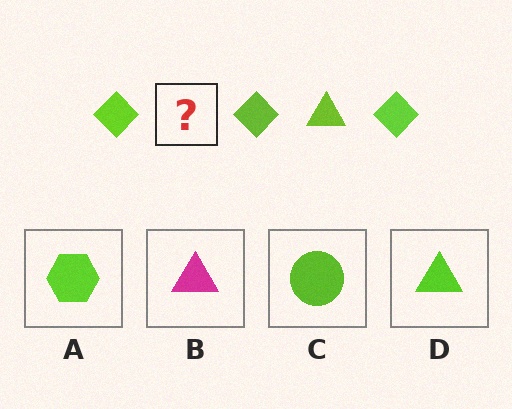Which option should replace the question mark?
Option D.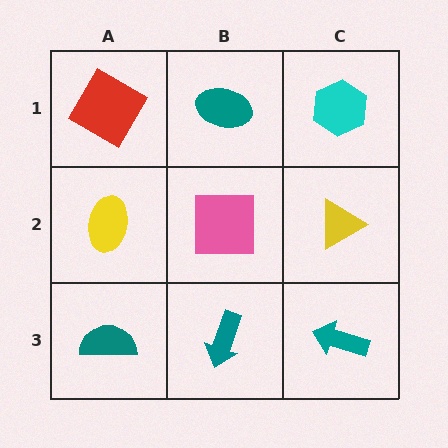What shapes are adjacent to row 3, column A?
A yellow ellipse (row 2, column A), a teal arrow (row 3, column B).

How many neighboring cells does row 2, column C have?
3.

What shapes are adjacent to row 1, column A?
A yellow ellipse (row 2, column A), a teal ellipse (row 1, column B).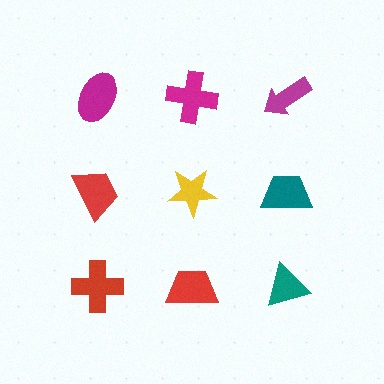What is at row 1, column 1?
A magenta ellipse.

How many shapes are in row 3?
3 shapes.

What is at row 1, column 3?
A magenta arrow.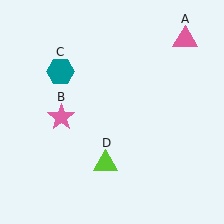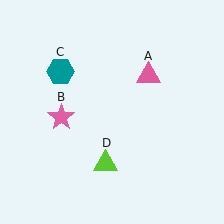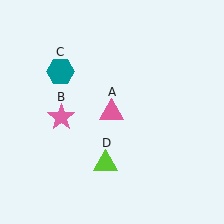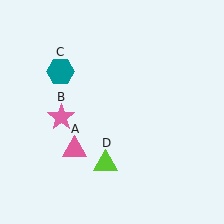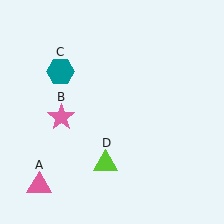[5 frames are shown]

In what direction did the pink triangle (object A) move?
The pink triangle (object A) moved down and to the left.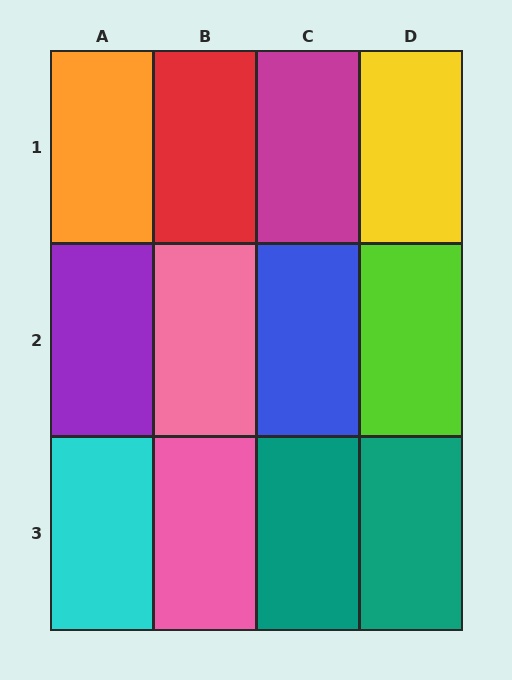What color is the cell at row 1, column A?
Orange.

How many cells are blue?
1 cell is blue.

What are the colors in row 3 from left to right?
Cyan, pink, teal, teal.